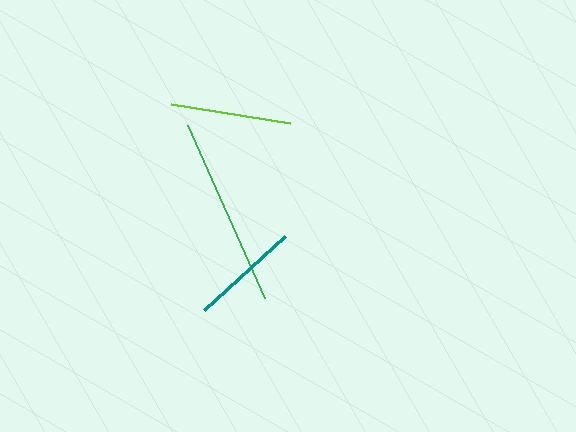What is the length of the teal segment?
The teal segment is approximately 110 pixels long.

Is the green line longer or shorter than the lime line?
The green line is longer than the lime line.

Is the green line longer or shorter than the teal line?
The green line is longer than the teal line.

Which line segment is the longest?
The green line is the longest at approximately 189 pixels.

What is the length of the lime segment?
The lime segment is approximately 120 pixels long.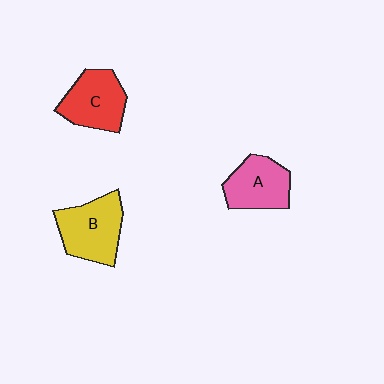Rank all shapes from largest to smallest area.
From largest to smallest: B (yellow), C (red), A (pink).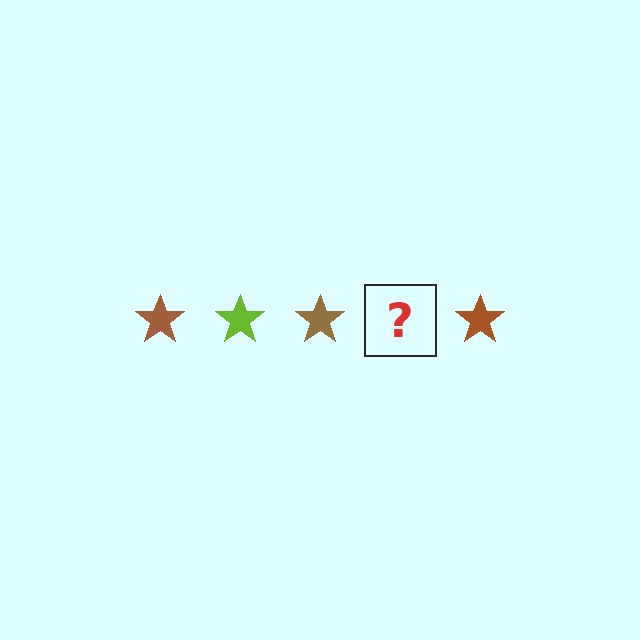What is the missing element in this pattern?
The missing element is a lime star.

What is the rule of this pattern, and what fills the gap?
The rule is that the pattern cycles through brown, lime stars. The gap should be filled with a lime star.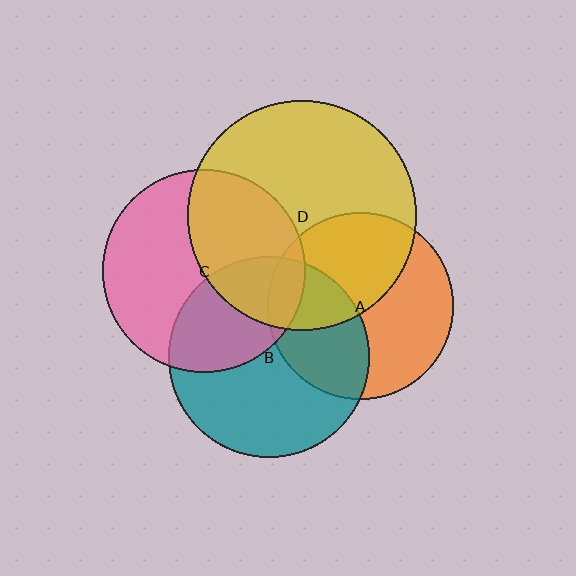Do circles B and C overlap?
Yes.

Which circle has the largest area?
Circle D (yellow).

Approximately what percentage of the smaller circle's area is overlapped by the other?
Approximately 35%.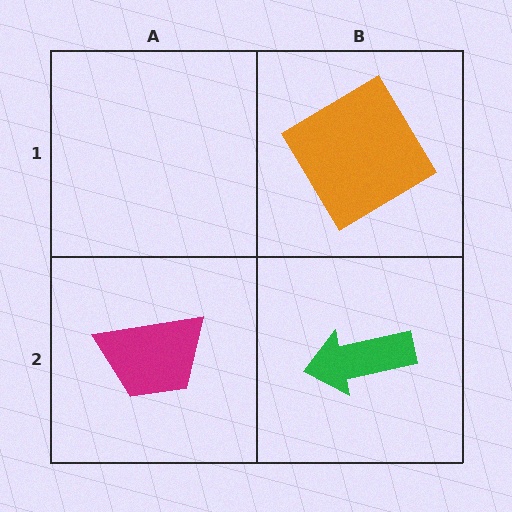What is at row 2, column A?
A magenta trapezoid.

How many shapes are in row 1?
1 shape.